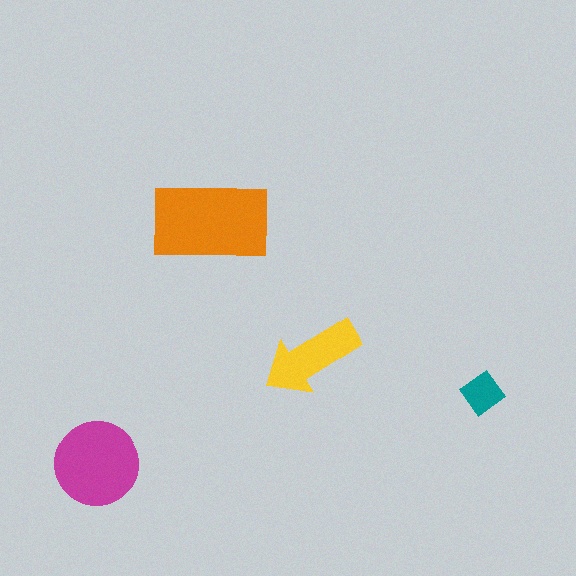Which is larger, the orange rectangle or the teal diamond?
The orange rectangle.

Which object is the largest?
The orange rectangle.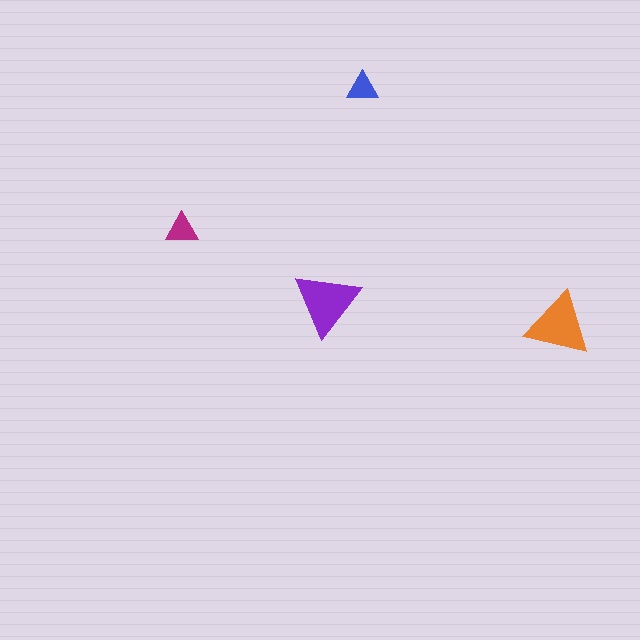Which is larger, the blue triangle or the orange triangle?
The orange one.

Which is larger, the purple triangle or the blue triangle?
The purple one.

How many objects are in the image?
There are 4 objects in the image.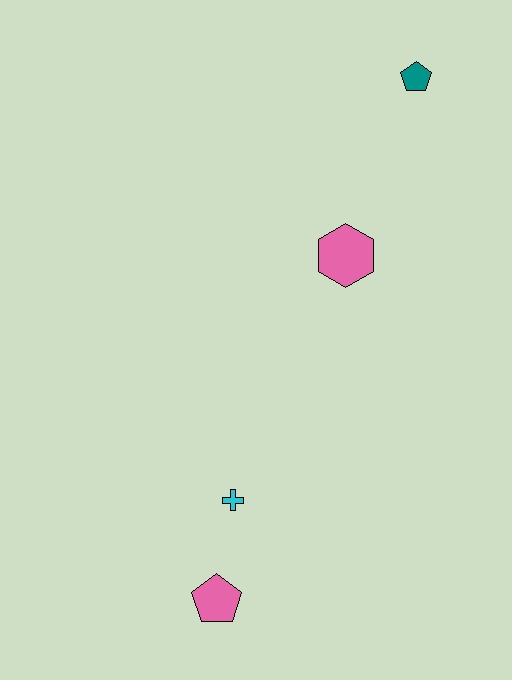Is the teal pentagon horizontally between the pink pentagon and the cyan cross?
No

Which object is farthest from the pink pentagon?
The teal pentagon is farthest from the pink pentagon.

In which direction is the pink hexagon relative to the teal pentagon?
The pink hexagon is below the teal pentagon.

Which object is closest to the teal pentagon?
The pink hexagon is closest to the teal pentagon.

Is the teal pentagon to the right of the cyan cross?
Yes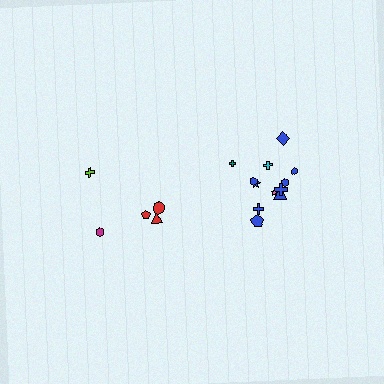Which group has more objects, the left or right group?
The right group.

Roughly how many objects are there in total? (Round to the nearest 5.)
Roughly 15 objects in total.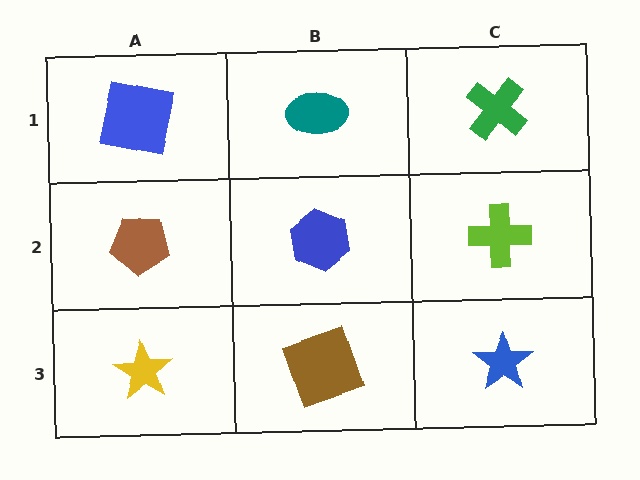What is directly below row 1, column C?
A lime cross.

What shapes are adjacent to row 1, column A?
A brown pentagon (row 2, column A), a teal ellipse (row 1, column B).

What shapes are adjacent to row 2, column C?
A green cross (row 1, column C), a blue star (row 3, column C), a blue hexagon (row 2, column B).